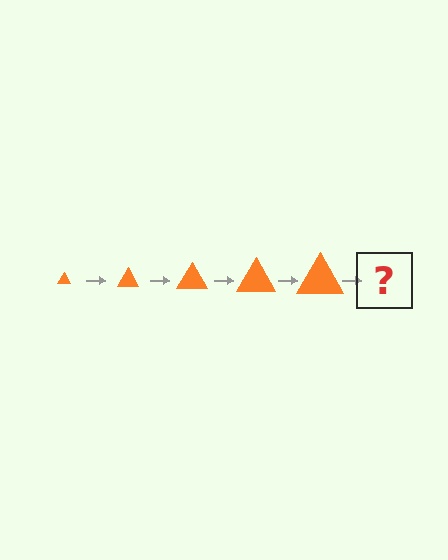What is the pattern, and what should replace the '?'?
The pattern is that the triangle gets progressively larger each step. The '?' should be an orange triangle, larger than the previous one.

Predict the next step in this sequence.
The next step is an orange triangle, larger than the previous one.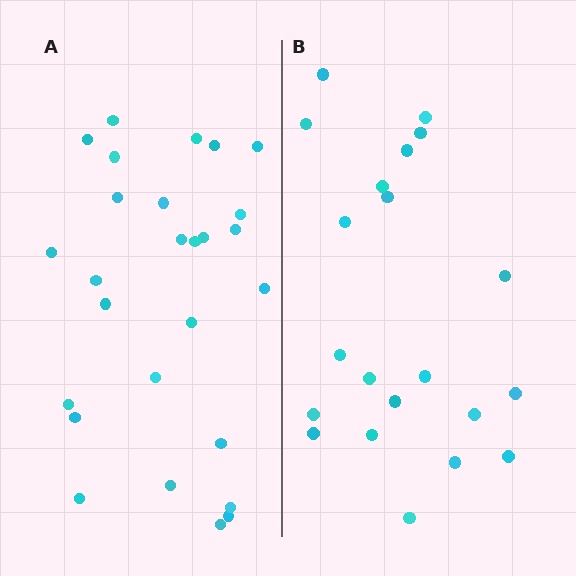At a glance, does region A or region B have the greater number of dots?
Region A (the left region) has more dots.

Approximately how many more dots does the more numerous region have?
Region A has about 6 more dots than region B.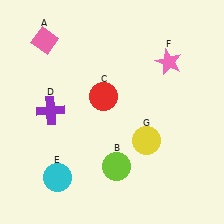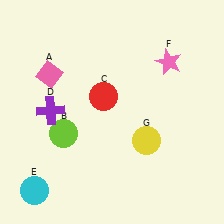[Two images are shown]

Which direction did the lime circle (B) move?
The lime circle (B) moved left.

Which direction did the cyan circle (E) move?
The cyan circle (E) moved left.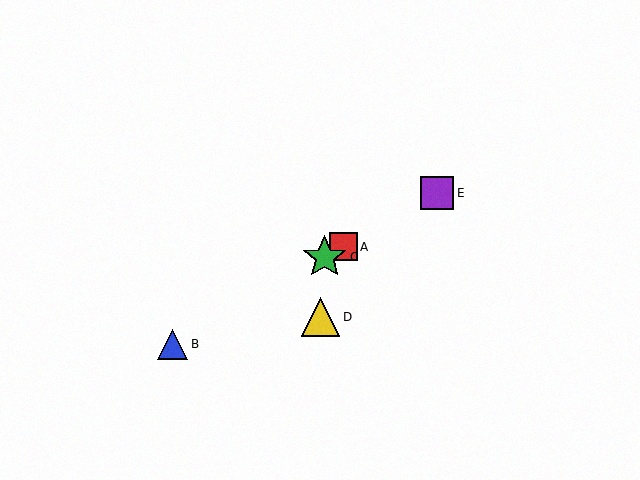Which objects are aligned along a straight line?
Objects A, B, C, E are aligned along a straight line.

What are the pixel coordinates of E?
Object E is at (437, 193).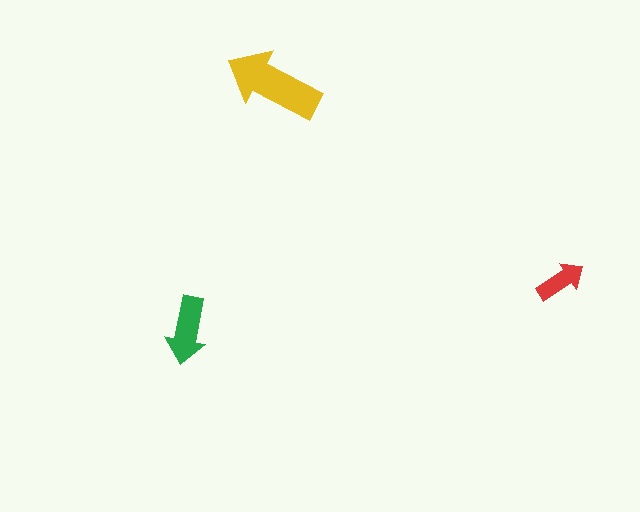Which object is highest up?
The yellow arrow is topmost.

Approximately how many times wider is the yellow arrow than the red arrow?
About 2 times wider.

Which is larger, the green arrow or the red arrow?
The green one.